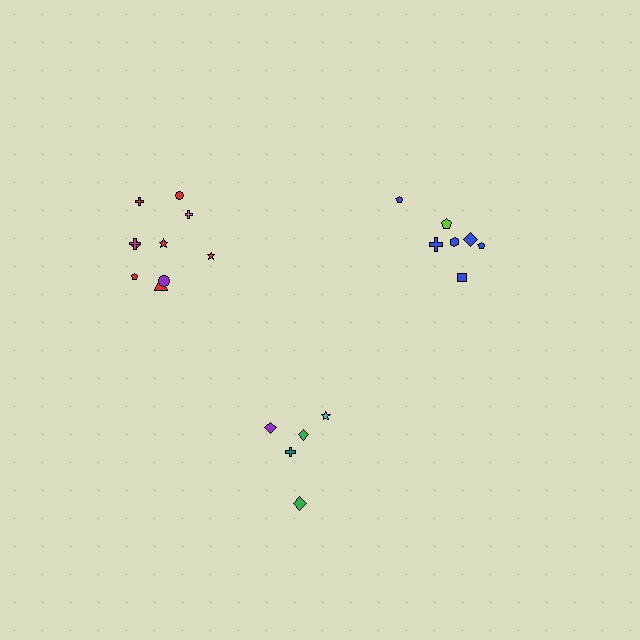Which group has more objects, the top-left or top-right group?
The top-left group.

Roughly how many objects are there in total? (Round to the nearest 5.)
Roughly 20 objects in total.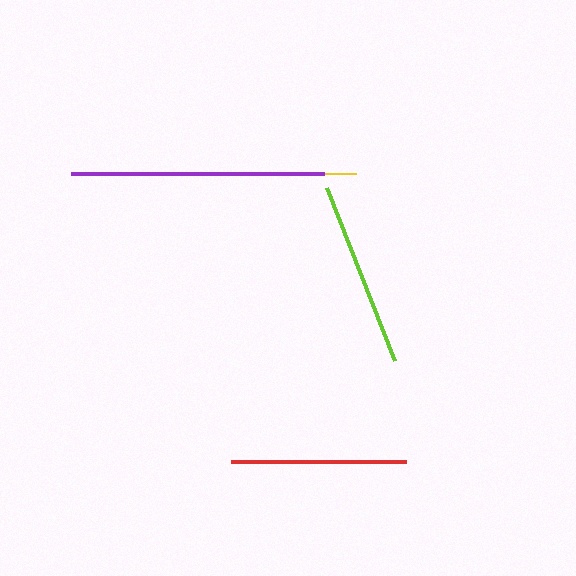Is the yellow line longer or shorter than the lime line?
The lime line is longer than the yellow line.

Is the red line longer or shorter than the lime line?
The lime line is longer than the red line.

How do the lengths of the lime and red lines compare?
The lime and red lines are approximately the same length.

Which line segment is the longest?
The purple line is the longest at approximately 253 pixels.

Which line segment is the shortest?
The yellow line is the shortest at approximately 154 pixels.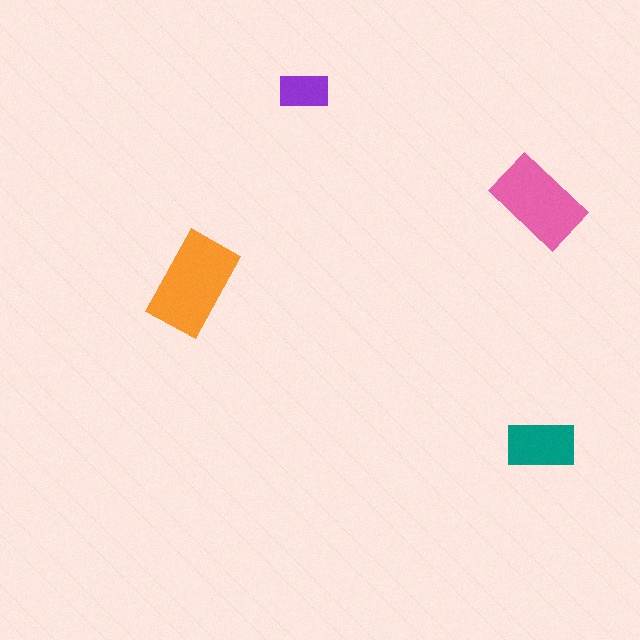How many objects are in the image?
There are 4 objects in the image.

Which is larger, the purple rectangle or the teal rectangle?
The teal one.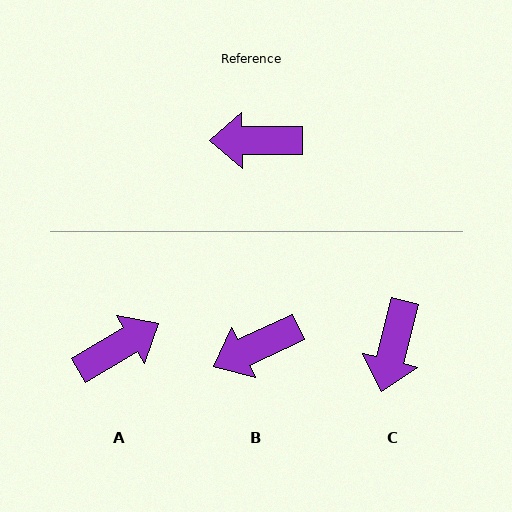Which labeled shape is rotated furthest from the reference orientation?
A, about 150 degrees away.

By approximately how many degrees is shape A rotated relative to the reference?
Approximately 150 degrees clockwise.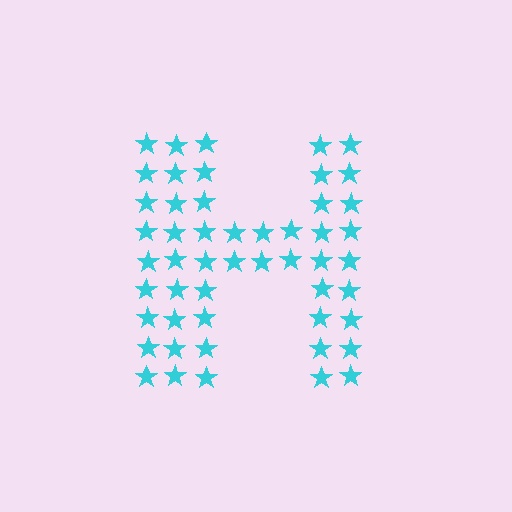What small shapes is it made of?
It is made of small stars.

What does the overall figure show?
The overall figure shows the letter H.